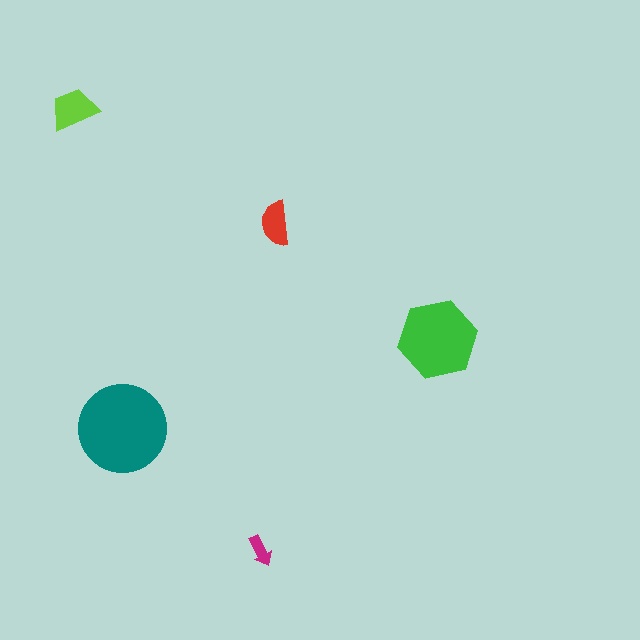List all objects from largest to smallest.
The teal circle, the green hexagon, the lime trapezoid, the red semicircle, the magenta arrow.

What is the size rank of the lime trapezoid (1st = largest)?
3rd.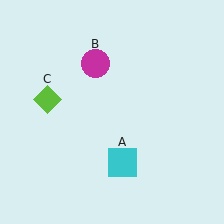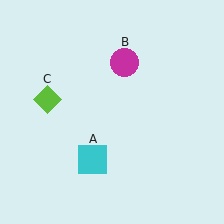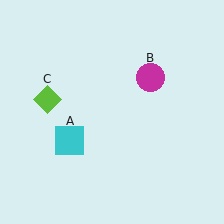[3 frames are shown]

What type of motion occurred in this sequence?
The cyan square (object A), magenta circle (object B) rotated clockwise around the center of the scene.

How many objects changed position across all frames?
2 objects changed position: cyan square (object A), magenta circle (object B).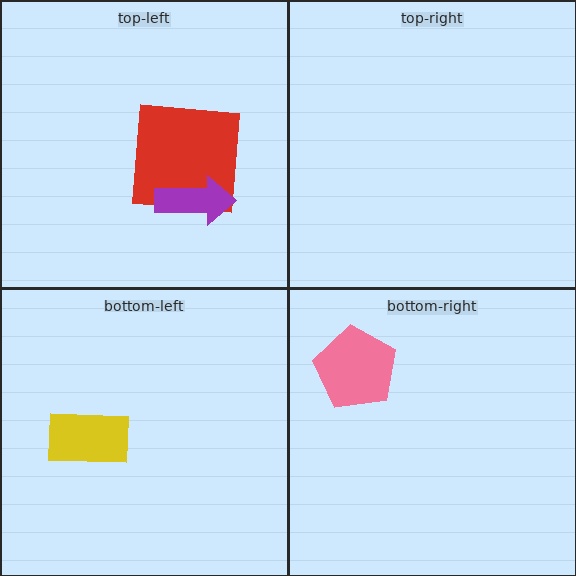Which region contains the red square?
The top-left region.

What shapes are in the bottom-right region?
The pink pentagon.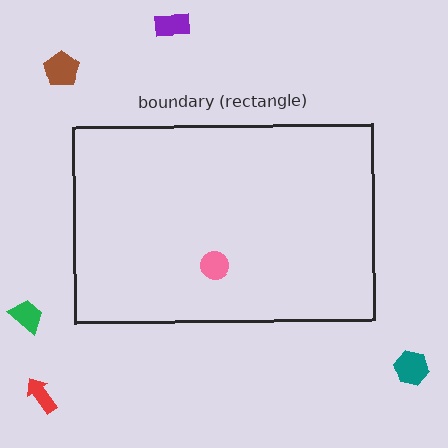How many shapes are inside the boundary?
1 inside, 5 outside.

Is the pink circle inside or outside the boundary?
Inside.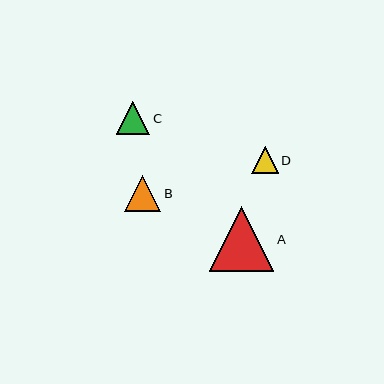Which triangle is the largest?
Triangle A is the largest with a size of approximately 65 pixels.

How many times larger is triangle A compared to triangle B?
Triangle A is approximately 1.8 times the size of triangle B.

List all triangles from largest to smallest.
From largest to smallest: A, B, C, D.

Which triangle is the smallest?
Triangle D is the smallest with a size of approximately 27 pixels.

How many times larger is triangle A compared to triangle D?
Triangle A is approximately 2.4 times the size of triangle D.